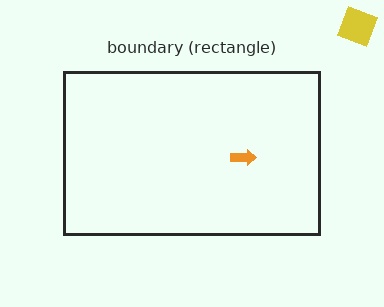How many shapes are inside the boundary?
1 inside, 1 outside.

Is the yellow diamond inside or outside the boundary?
Outside.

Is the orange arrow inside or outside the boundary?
Inside.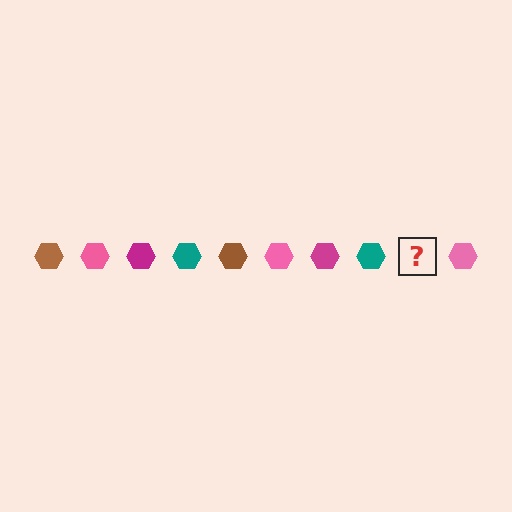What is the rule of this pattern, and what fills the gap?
The rule is that the pattern cycles through brown, pink, magenta, teal hexagons. The gap should be filled with a brown hexagon.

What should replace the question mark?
The question mark should be replaced with a brown hexagon.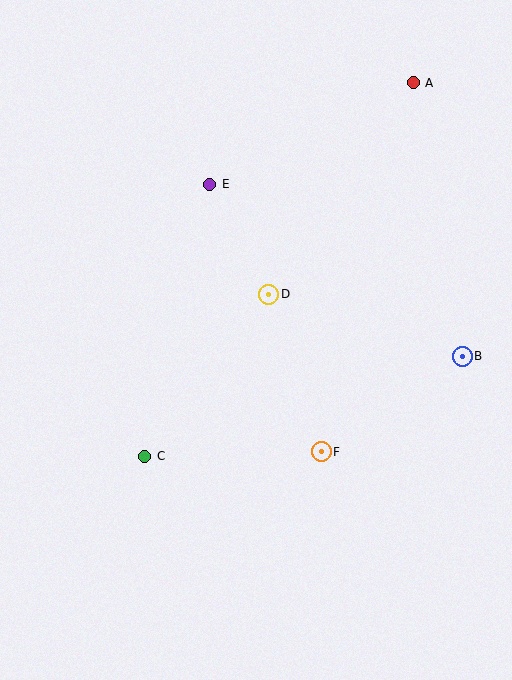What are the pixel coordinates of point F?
Point F is at (321, 452).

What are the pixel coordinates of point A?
Point A is at (413, 83).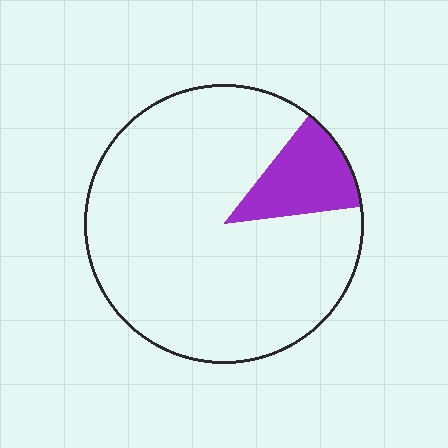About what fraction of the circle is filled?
About one eighth (1/8).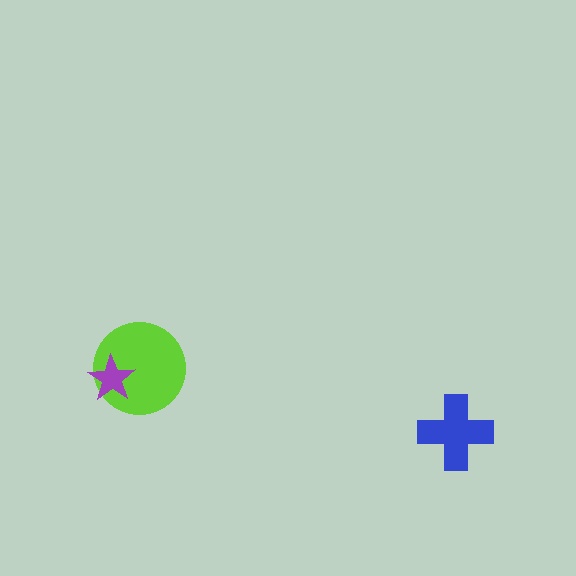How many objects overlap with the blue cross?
0 objects overlap with the blue cross.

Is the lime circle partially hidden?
Yes, it is partially covered by another shape.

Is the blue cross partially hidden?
No, no other shape covers it.